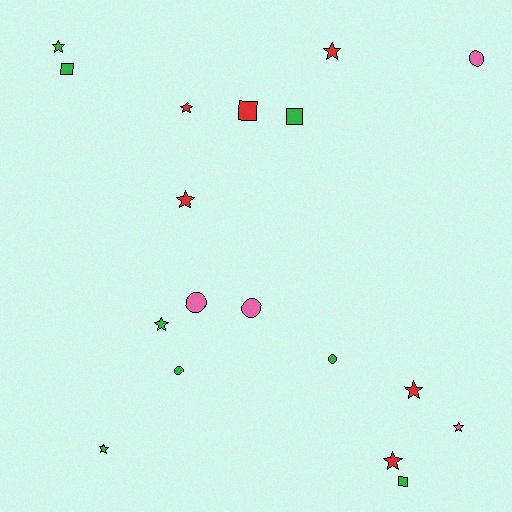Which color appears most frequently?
Green, with 8 objects.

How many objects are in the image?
There are 18 objects.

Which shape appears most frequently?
Star, with 9 objects.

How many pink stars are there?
There is 1 pink star.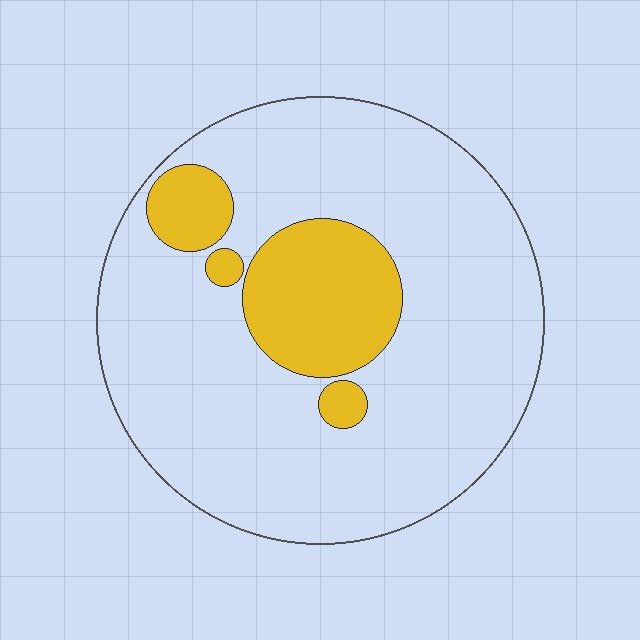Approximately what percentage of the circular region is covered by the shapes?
Approximately 20%.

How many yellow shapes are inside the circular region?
4.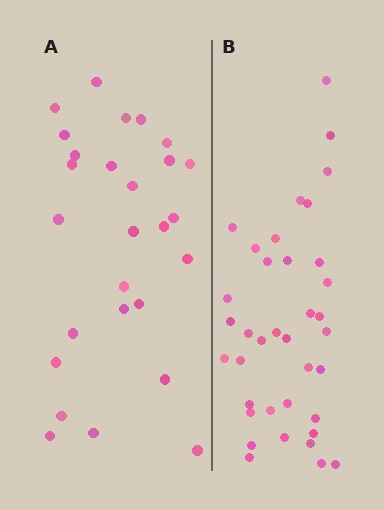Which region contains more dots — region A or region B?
Region B (the right region) has more dots.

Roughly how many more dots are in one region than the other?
Region B has roughly 10 or so more dots than region A.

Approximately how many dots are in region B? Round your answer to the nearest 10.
About 40 dots. (The exact count is 37, which rounds to 40.)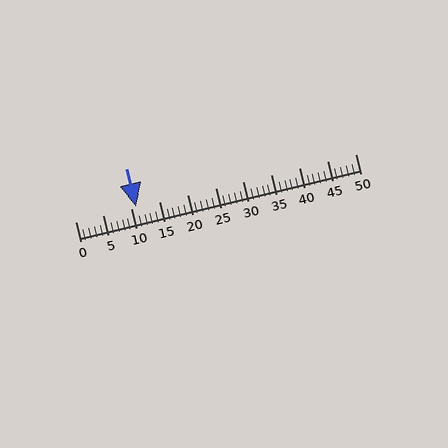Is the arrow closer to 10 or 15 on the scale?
The arrow is closer to 10.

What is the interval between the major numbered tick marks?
The major tick marks are spaced 5 units apart.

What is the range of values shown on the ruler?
The ruler shows values from 0 to 50.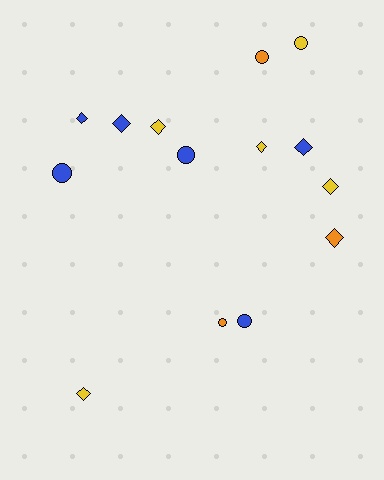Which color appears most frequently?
Blue, with 6 objects.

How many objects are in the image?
There are 14 objects.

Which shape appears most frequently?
Diamond, with 8 objects.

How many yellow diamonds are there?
There are 4 yellow diamonds.